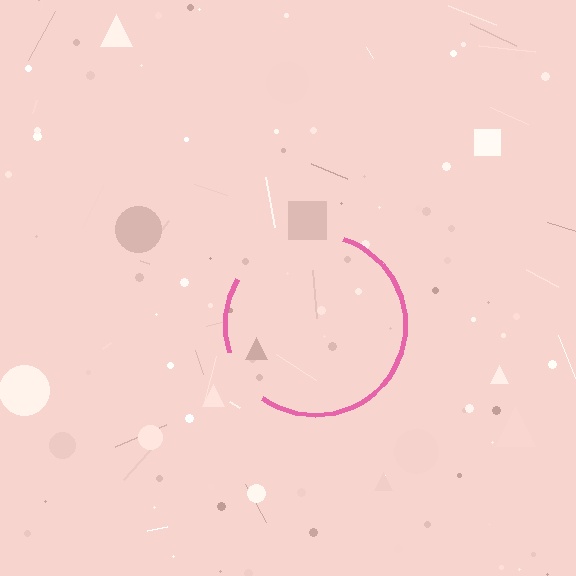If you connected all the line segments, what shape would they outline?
They would outline a circle.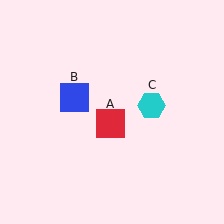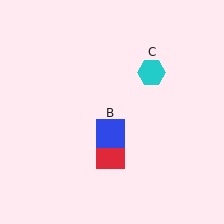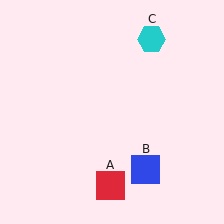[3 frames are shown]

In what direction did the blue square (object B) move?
The blue square (object B) moved down and to the right.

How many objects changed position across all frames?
3 objects changed position: red square (object A), blue square (object B), cyan hexagon (object C).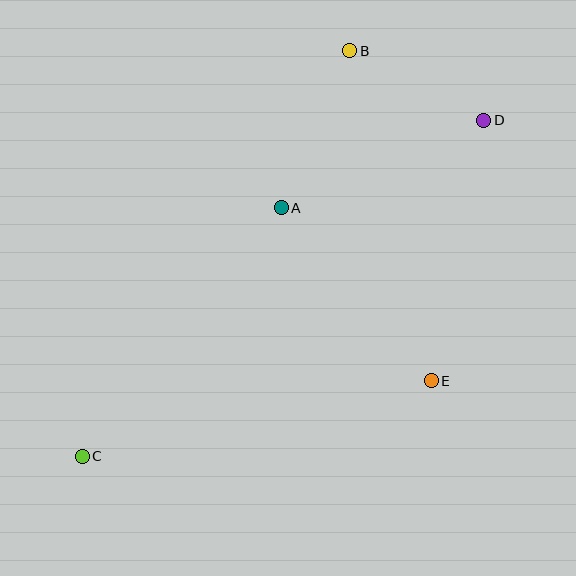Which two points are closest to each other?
Points B and D are closest to each other.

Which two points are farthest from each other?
Points C and D are farthest from each other.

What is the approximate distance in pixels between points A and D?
The distance between A and D is approximately 220 pixels.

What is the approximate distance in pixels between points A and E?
The distance between A and E is approximately 229 pixels.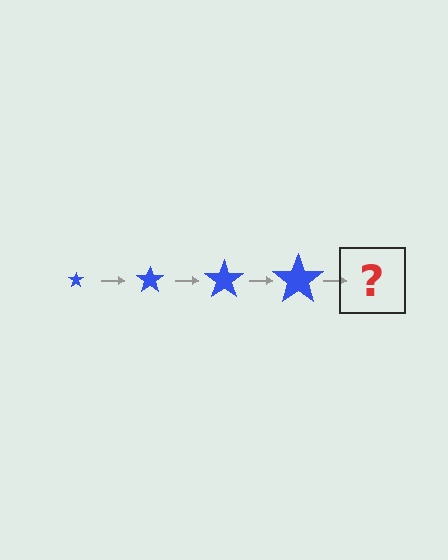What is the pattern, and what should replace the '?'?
The pattern is that the star gets progressively larger each step. The '?' should be a blue star, larger than the previous one.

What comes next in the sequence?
The next element should be a blue star, larger than the previous one.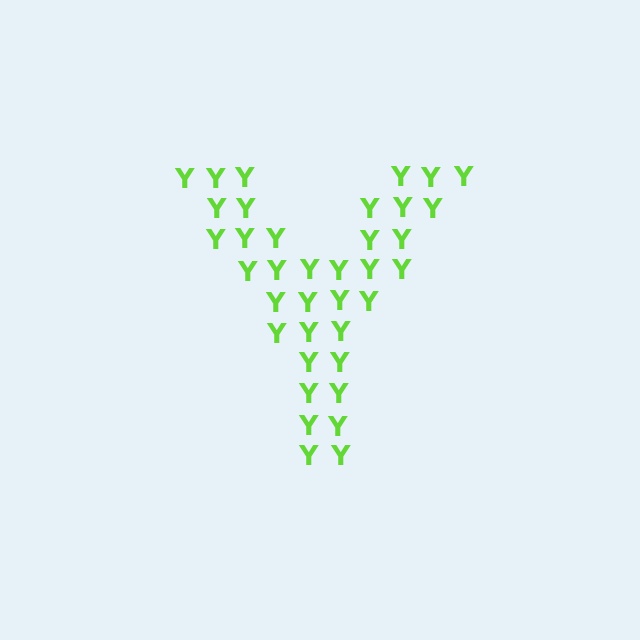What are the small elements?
The small elements are letter Y's.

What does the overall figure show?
The overall figure shows the letter Y.